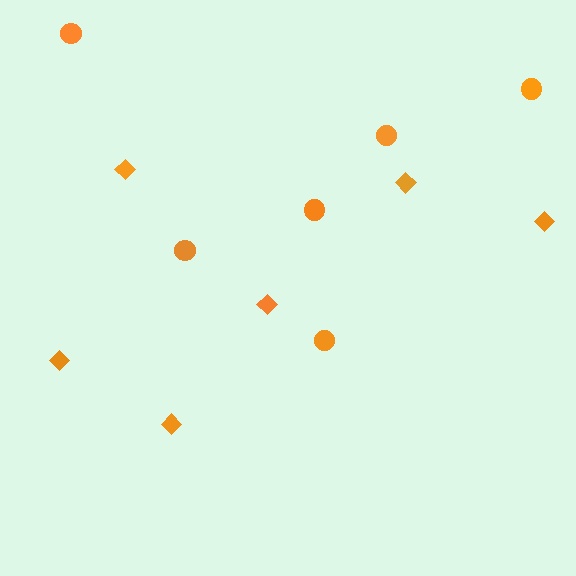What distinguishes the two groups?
There are 2 groups: one group of diamonds (6) and one group of circles (6).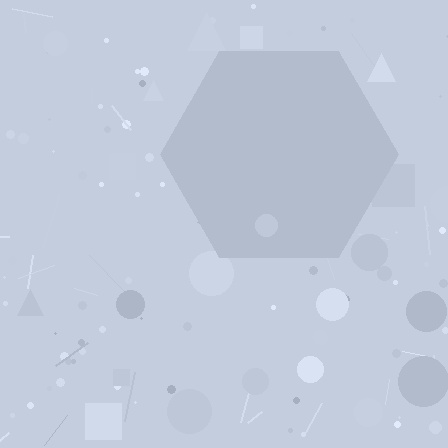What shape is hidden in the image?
A hexagon is hidden in the image.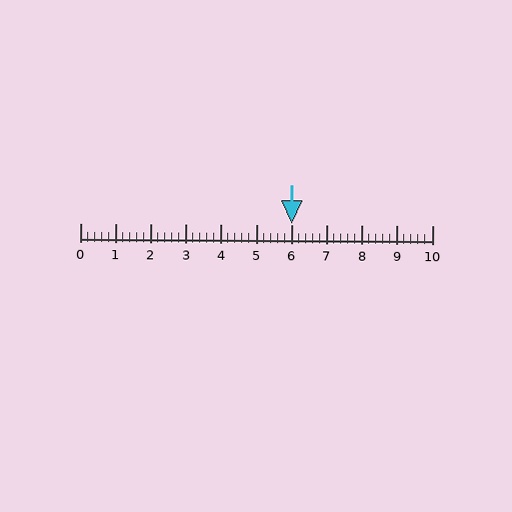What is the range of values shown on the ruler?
The ruler shows values from 0 to 10.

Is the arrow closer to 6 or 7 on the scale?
The arrow is closer to 6.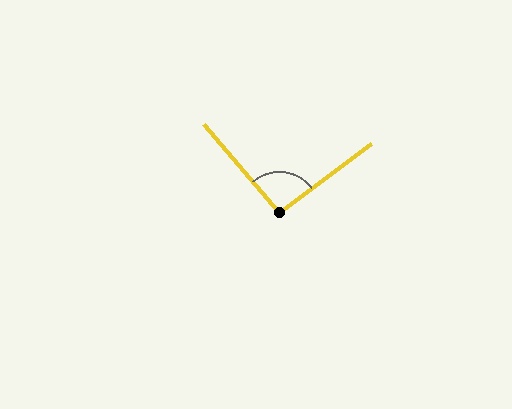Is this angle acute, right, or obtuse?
It is approximately a right angle.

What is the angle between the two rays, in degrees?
Approximately 93 degrees.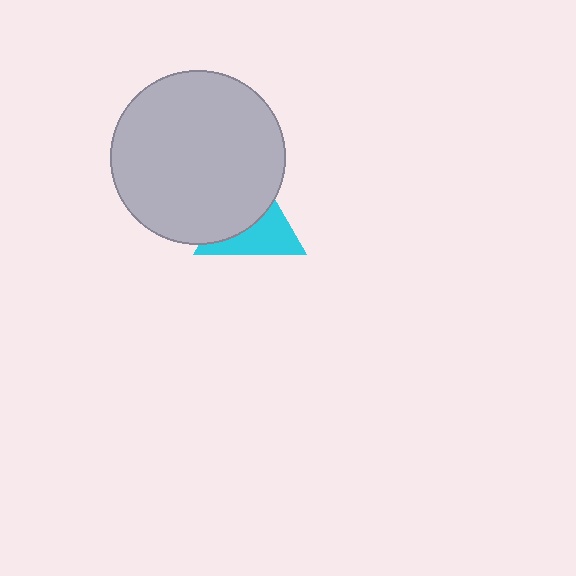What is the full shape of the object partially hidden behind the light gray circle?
The partially hidden object is a cyan triangle.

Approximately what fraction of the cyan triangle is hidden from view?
Roughly 52% of the cyan triangle is hidden behind the light gray circle.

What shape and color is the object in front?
The object in front is a light gray circle.